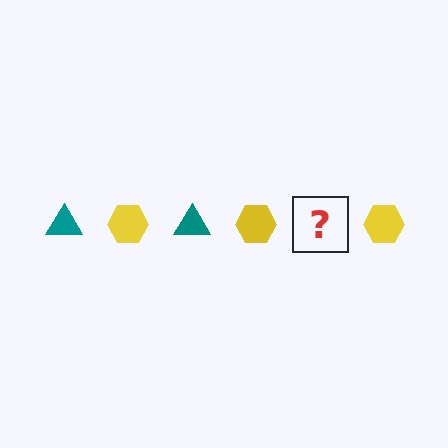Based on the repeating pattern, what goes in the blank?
The blank should be a teal triangle.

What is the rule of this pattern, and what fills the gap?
The rule is that the pattern alternates between teal triangle and yellow hexagon. The gap should be filled with a teal triangle.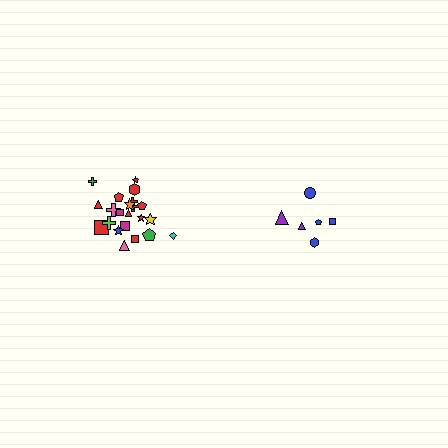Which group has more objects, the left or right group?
The left group.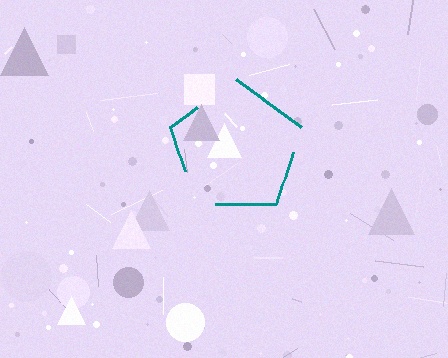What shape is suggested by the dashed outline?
The dashed outline suggests a pentagon.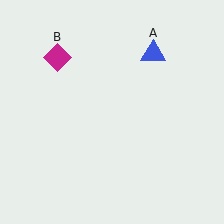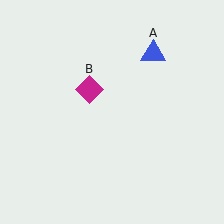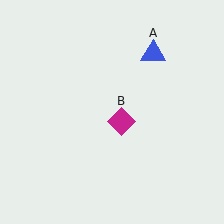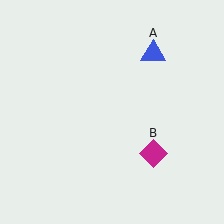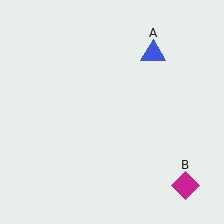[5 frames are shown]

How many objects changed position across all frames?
1 object changed position: magenta diamond (object B).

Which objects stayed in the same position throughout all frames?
Blue triangle (object A) remained stationary.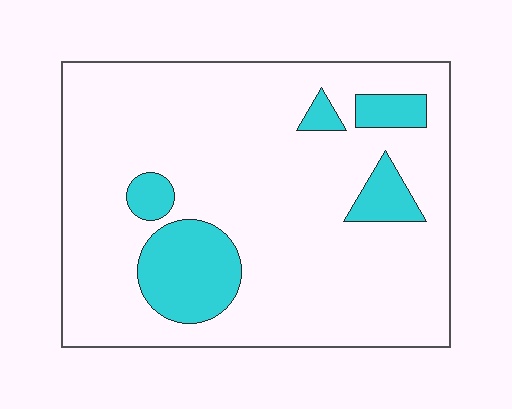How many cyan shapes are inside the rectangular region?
5.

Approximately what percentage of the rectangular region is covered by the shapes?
Approximately 15%.